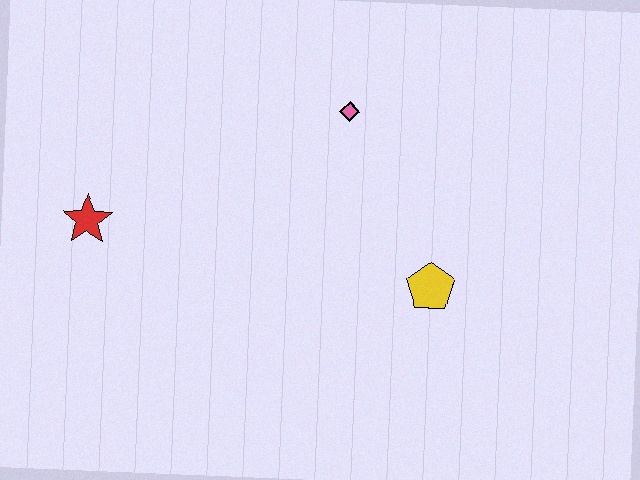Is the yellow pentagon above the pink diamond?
No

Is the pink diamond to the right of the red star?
Yes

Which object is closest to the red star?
The pink diamond is closest to the red star.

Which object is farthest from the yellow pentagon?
The red star is farthest from the yellow pentagon.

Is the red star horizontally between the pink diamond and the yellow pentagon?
No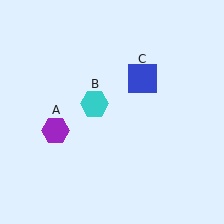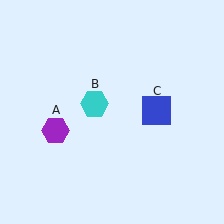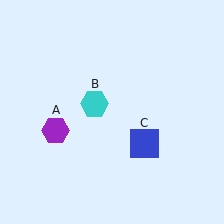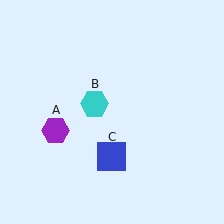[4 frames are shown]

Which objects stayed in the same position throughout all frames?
Purple hexagon (object A) and cyan hexagon (object B) remained stationary.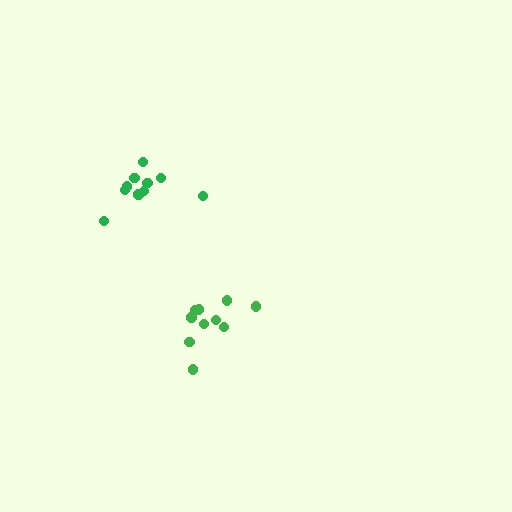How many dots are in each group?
Group 1: 10 dots, Group 2: 10 dots (20 total).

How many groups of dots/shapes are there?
There are 2 groups.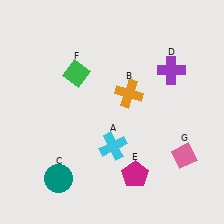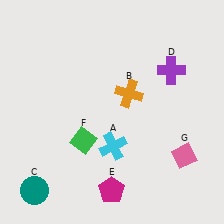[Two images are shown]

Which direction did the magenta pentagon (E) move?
The magenta pentagon (E) moved left.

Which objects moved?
The objects that moved are: the teal circle (C), the magenta pentagon (E), the green diamond (F).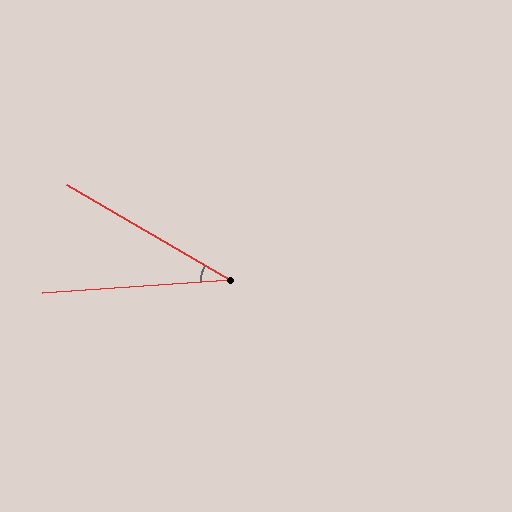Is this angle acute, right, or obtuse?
It is acute.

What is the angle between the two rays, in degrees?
Approximately 34 degrees.